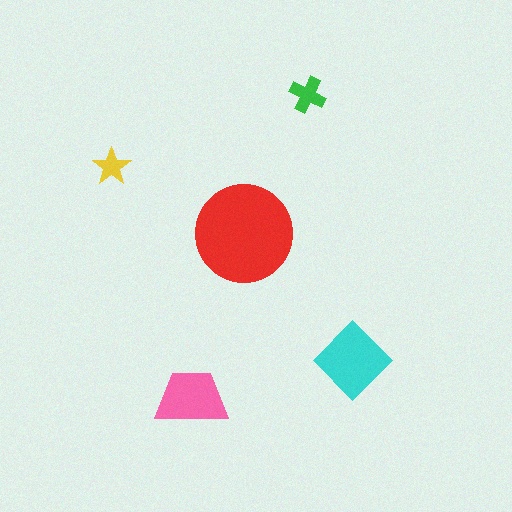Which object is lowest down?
The pink trapezoid is bottommost.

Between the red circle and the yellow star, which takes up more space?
The red circle.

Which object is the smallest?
The yellow star.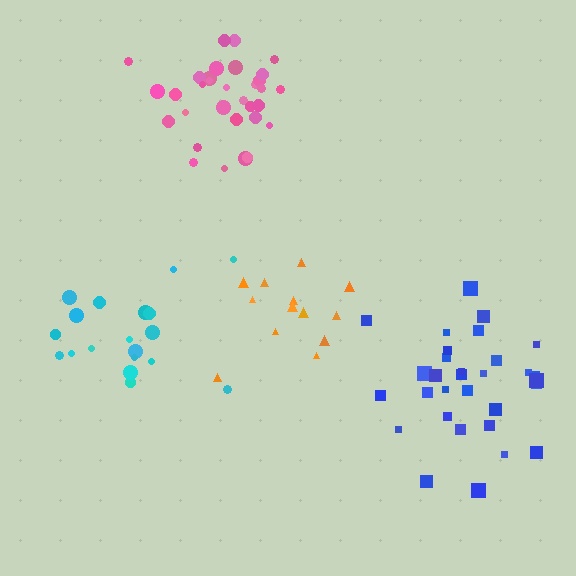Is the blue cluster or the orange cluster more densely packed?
Blue.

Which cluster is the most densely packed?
Pink.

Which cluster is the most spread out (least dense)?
Cyan.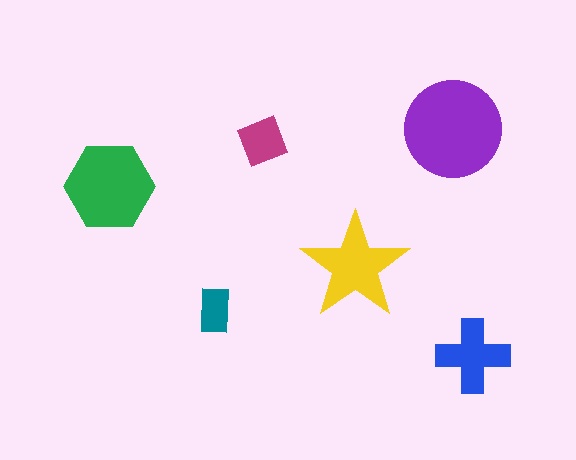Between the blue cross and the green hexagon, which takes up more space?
The green hexagon.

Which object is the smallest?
The teal rectangle.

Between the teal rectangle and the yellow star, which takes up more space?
The yellow star.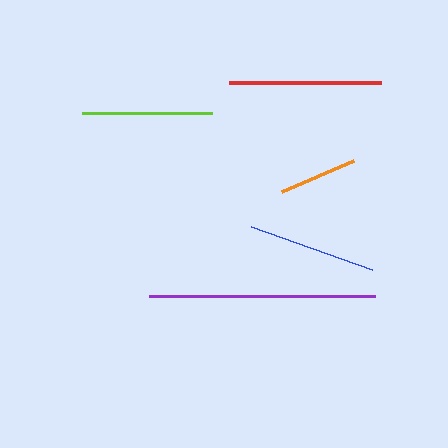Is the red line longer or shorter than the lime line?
The red line is longer than the lime line.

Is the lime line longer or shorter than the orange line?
The lime line is longer than the orange line.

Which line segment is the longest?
The purple line is the longest at approximately 226 pixels.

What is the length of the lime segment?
The lime segment is approximately 130 pixels long.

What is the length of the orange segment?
The orange segment is approximately 78 pixels long.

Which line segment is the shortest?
The orange line is the shortest at approximately 78 pixels.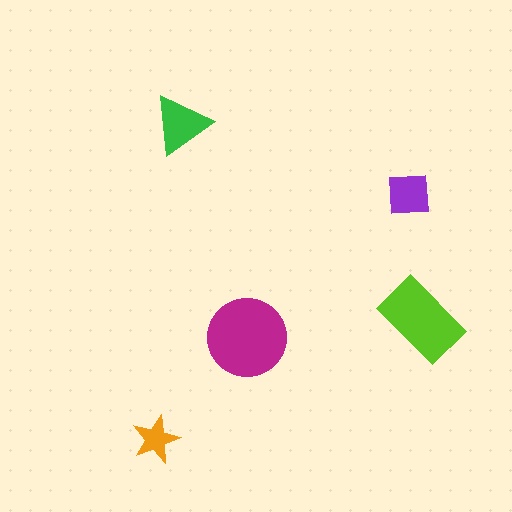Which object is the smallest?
The orange star.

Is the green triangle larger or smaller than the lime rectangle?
Smaller.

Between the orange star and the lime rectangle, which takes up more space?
The lime rectangle.